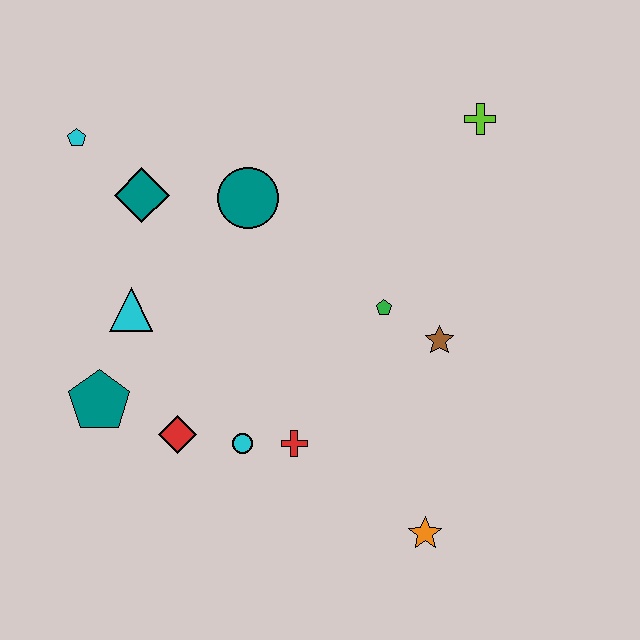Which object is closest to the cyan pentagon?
The teal diamond is closest to the cyan pentagon.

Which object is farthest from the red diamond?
The lime cross is farthest from the red diamond.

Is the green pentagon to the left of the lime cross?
Yes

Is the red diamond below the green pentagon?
Yes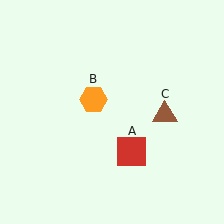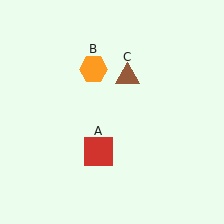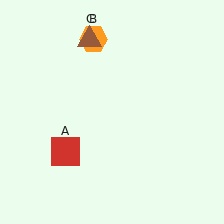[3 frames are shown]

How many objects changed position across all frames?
3 objects changed position: red square (object A), orange hexagon (object B), brown triangle (object C).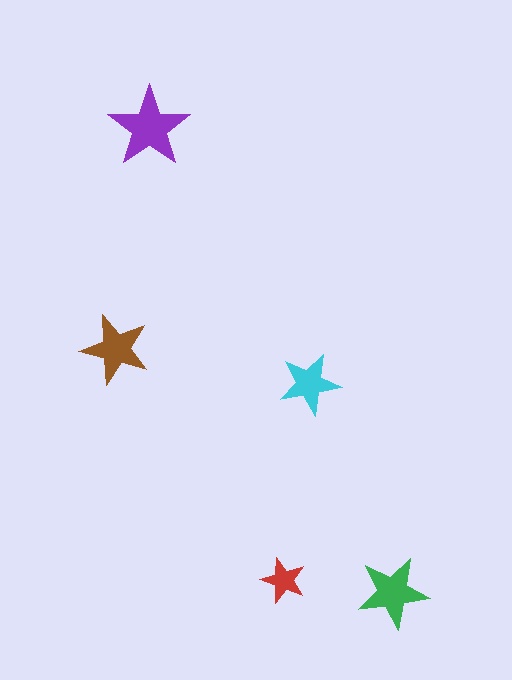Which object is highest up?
The purple star is topmost.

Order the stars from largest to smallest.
the purple one, the green one, the brown one, the cyan one, the red one.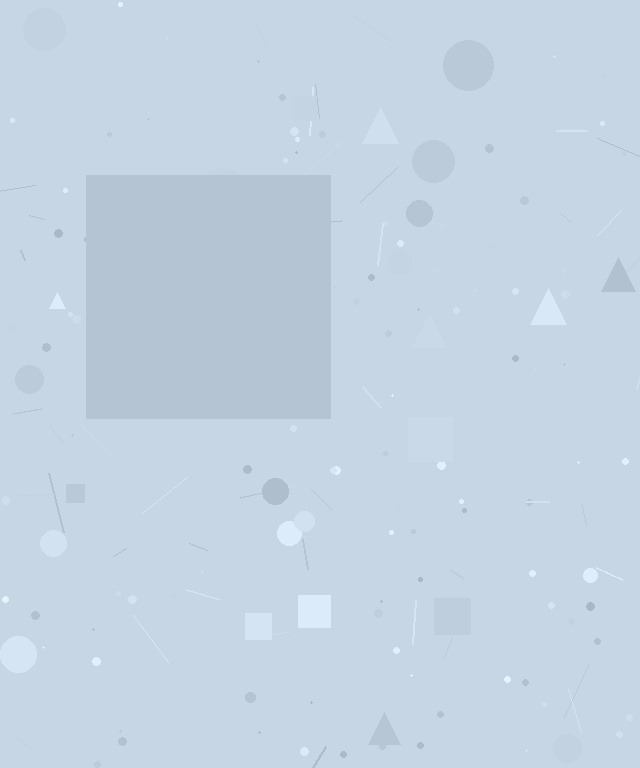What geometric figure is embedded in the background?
A square is embedded in the background.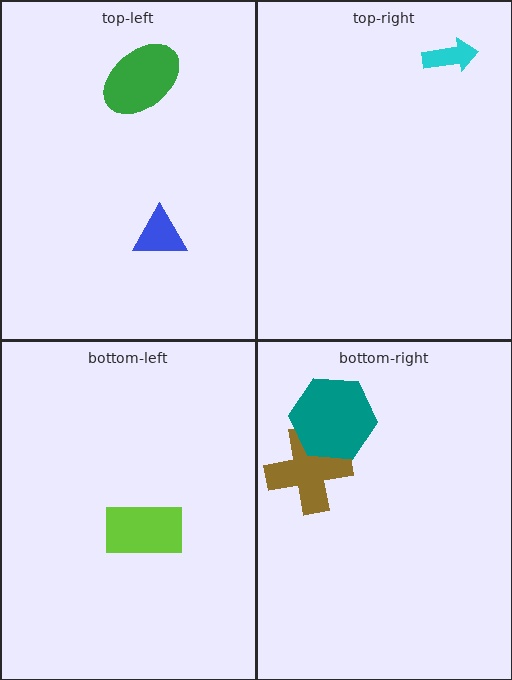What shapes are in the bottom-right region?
The brown cross, the teal hexagon.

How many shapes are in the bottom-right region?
2.